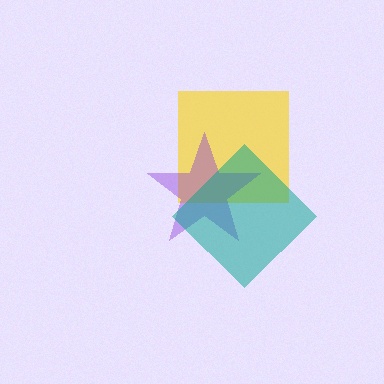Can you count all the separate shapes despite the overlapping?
Yes, there are 3 separate shapes.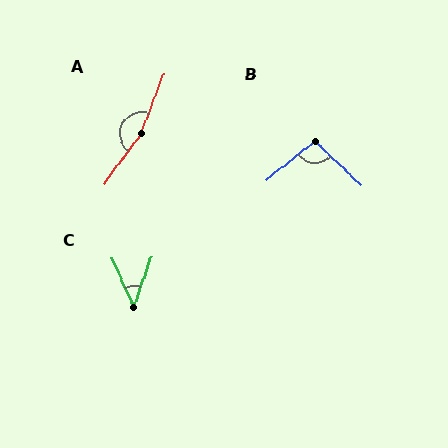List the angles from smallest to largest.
C (42°), B (98°), A (164°).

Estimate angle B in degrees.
Approximately 98 degrees.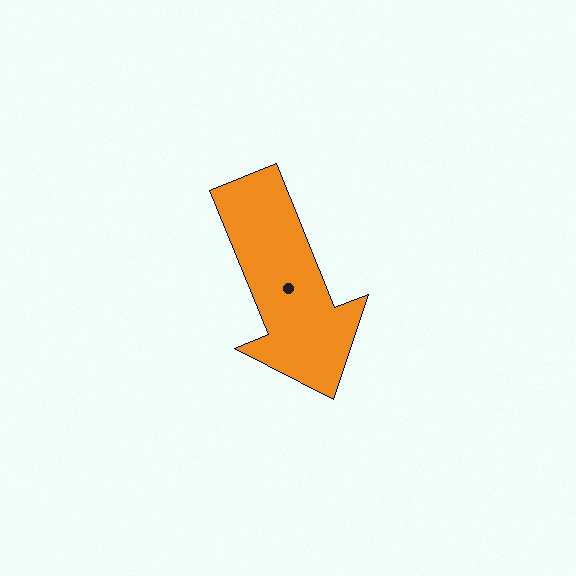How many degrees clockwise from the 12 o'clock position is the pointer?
Approximately 158 degrees.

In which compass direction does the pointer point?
South.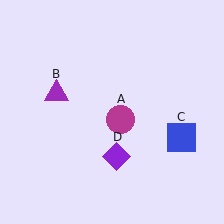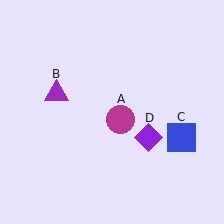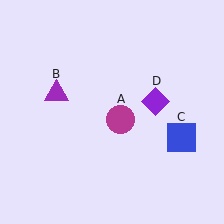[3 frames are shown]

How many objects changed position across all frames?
1 object changed position: purple diamond (object D).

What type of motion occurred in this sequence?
The purple diamond (object D) rotated counterclockwise around the center of the scene.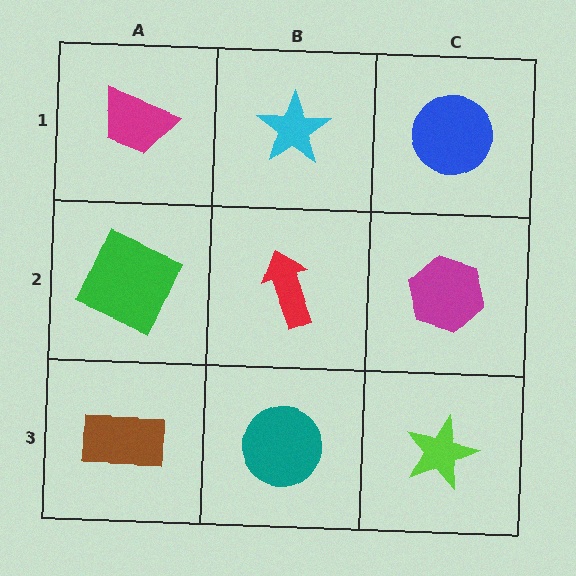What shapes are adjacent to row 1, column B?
A red arrow (row 2, column B), a magenta trapezoid (row 1, column A), a blue circle (row 1, column C).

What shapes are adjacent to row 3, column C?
A magenta hexagon (row 2, column C), a teal circle (row 3, column B).